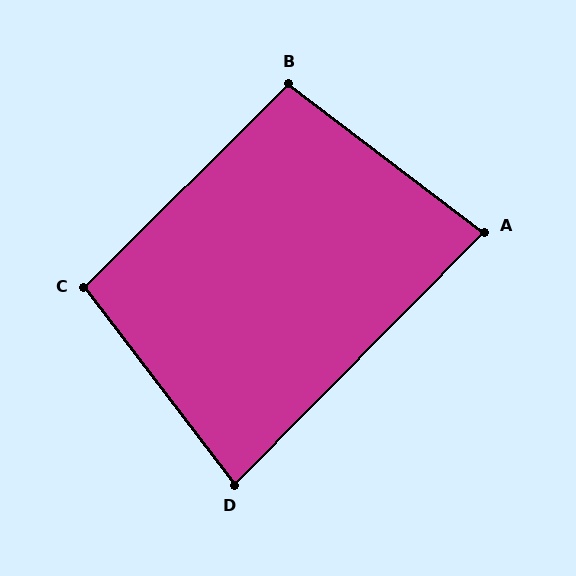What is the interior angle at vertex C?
Approximately 97 degrees (obtuse).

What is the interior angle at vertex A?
Approximately 83 degrees (acute).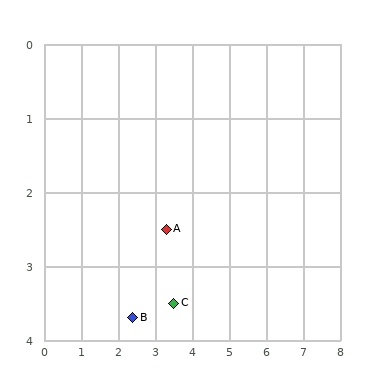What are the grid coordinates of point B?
Point B is at approximately (2.4, 3.7).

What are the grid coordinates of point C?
Point C is at approximately (3.5, 3.5).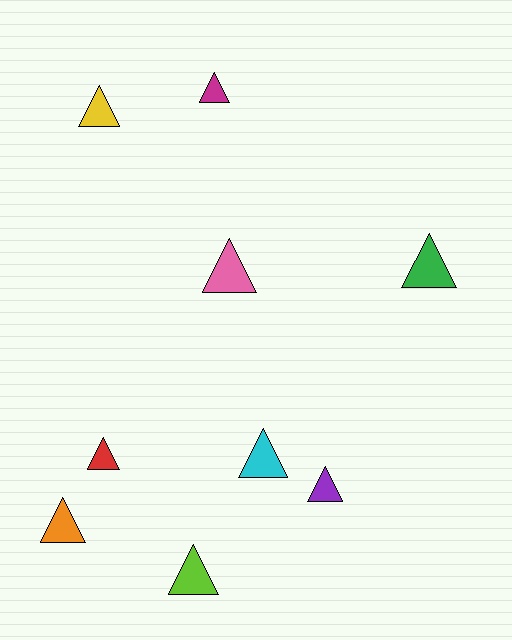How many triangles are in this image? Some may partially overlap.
There are 9 triangles.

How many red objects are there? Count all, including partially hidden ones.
There is 1 red object.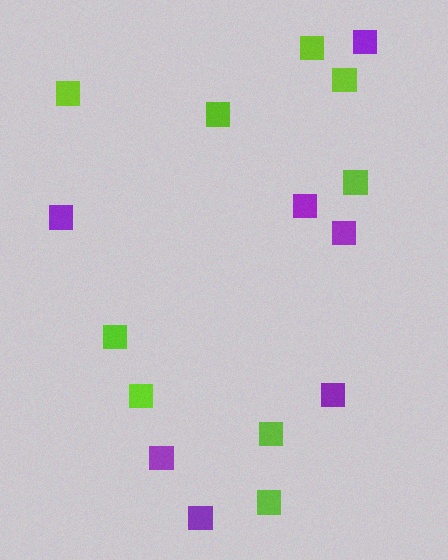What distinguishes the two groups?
There are 2 groups: one group of lime squares (9) and one group of purple squares (7).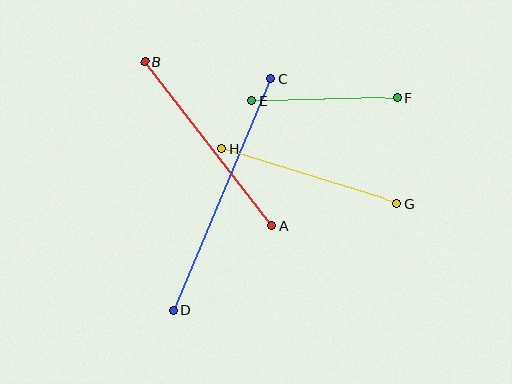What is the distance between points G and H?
The distance is approximately 183 pixels.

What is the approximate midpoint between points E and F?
The midpoint is at approximately (325, 99) pixels.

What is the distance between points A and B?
The distance is approximately 208 pixels.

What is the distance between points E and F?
The distance is approximately 146 pixels.